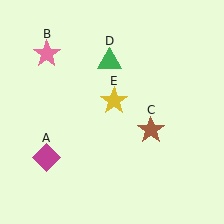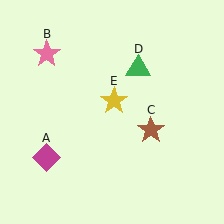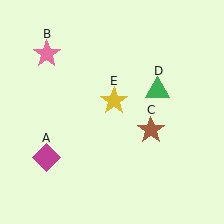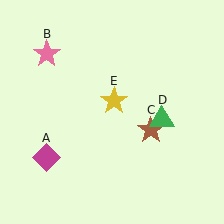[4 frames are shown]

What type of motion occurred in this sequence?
The green triangle (object D) rotated clockwise around the center of the scene.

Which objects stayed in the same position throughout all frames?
Magenta diamond (object A) and pink star (object B) and brown star (object C) and yellow star (object E) remained stationary.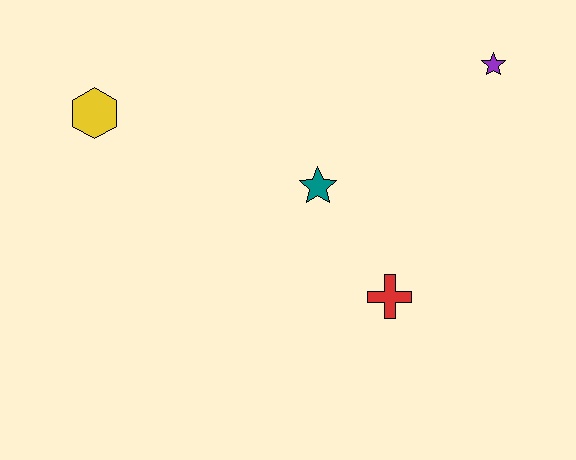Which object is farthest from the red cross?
The yellow hexagon is farthest from the red cross.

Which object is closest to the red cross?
The teal star is closest to the red cross.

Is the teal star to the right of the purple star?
No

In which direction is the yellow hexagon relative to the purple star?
The yellow hexagon is to the left of the purple star.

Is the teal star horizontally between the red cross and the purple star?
No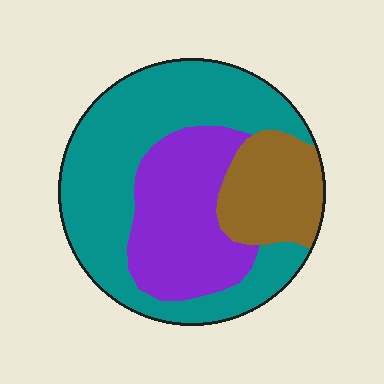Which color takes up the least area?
Brown, at roughly 20%.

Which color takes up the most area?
Teal, at roughly 55%.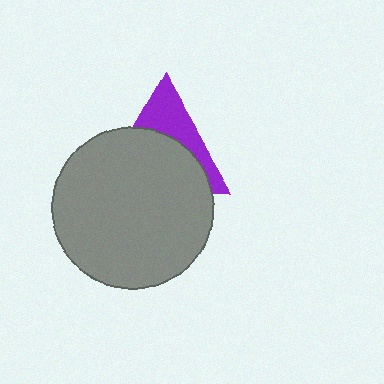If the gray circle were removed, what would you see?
You would see the complete purple triangle.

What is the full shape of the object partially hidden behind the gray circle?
The partially hidden object is a purple triangle.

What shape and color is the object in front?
The object in front is a gray circle.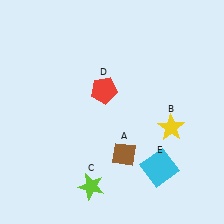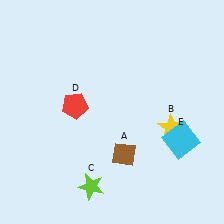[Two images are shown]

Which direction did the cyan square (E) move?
The cyan square (E) moved up.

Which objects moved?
The objects that moved are: the red pentagon (D), the cyan square (E).